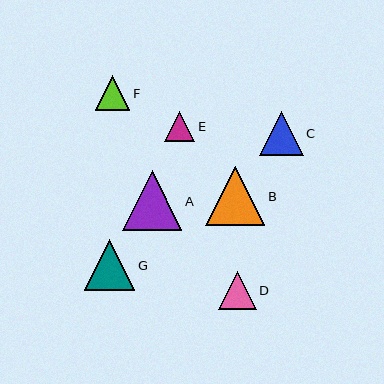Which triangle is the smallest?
Triangle E is the smallest with a size of approximately 30 pixels.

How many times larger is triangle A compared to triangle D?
Triangle A is approximately 1.6 times the size of triangle D.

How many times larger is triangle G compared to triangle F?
Triangle G is approximately 1.4 times the size of triangle F.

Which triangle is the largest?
Triangle A is the largest with a size of approximately 59 pixels.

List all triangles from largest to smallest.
From largest to smallest: A, B, G, C, D, F, E.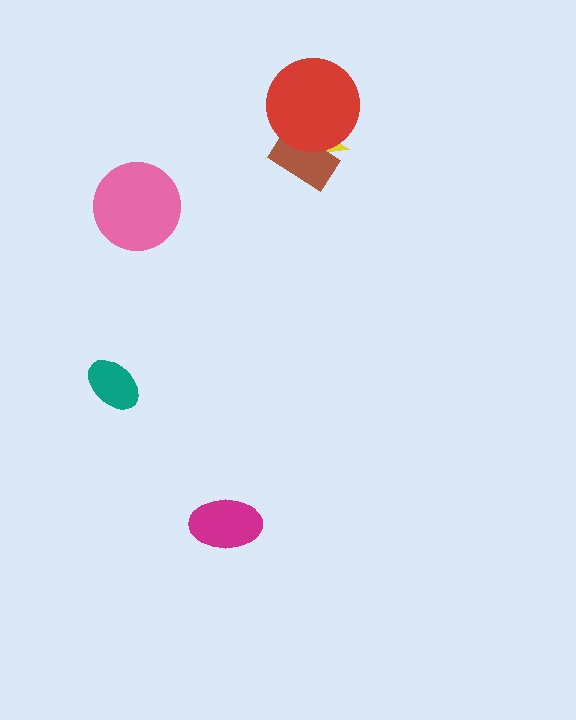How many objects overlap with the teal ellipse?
0 objects overlap with the teal ellipse.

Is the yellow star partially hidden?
Yes, it is partially covered by another shape.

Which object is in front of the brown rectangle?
The red circle is in front of the brown rectangle.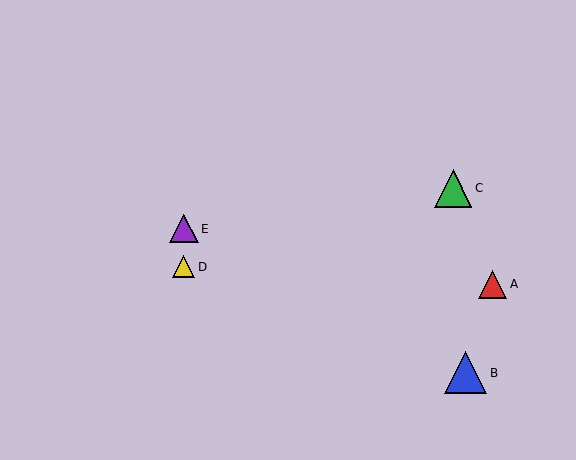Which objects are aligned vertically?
Objects D, E are aligned vertically.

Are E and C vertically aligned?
No, E is at x≈184 and C is at x≈453.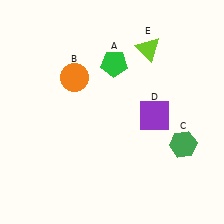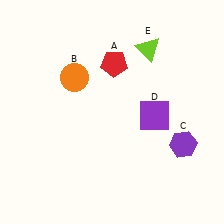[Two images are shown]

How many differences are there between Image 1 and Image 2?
There are 2 differences between the two images.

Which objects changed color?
A changed from green to red. C changed from green to purple.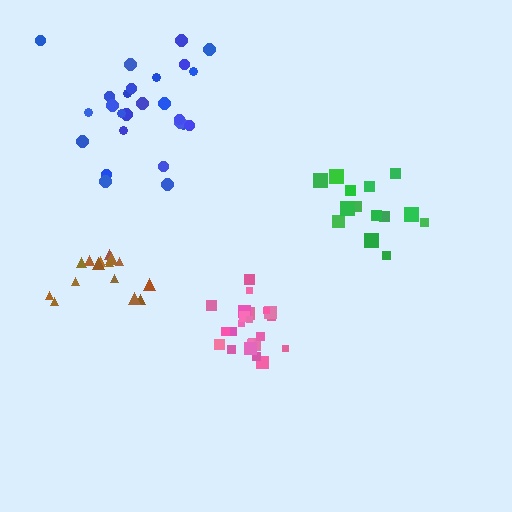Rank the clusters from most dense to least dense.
pink, brown, green, blue.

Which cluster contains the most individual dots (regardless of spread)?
Blue (26).